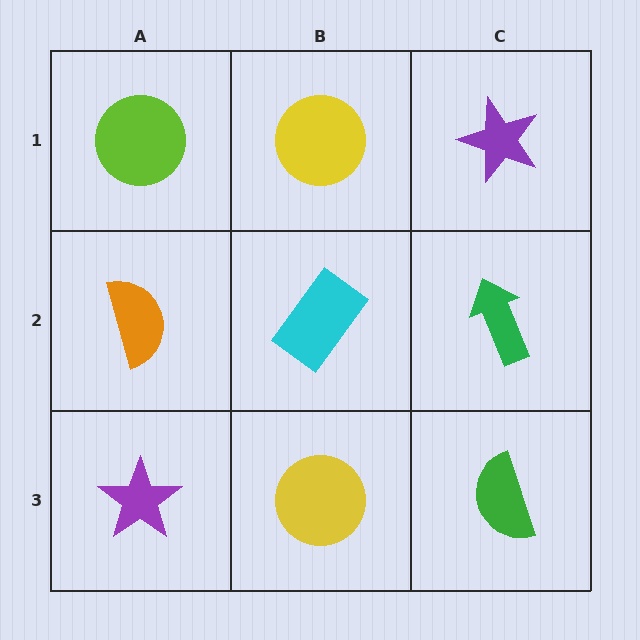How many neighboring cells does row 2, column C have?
3.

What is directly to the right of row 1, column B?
A purple star.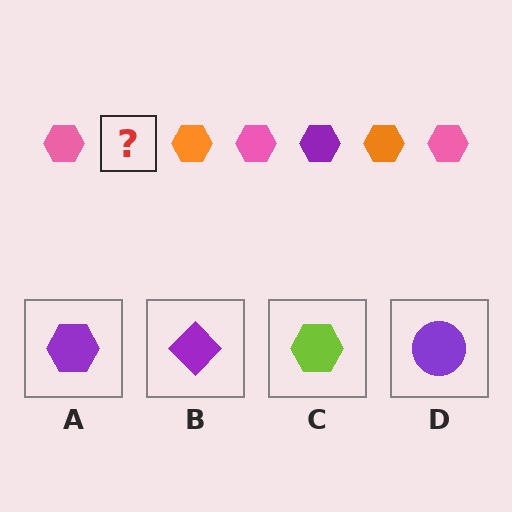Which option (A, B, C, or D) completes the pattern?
A.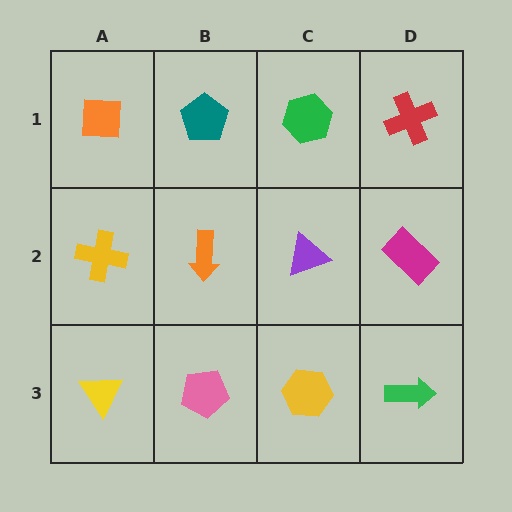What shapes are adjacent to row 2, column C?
A green hexagon (row 1, column C), a yellow hexagon (row 3, column C), an orange arrow (row 2, column B), a magenta rectangle (row 2, column D).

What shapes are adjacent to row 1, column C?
A purple triangle (row 2, column C), a teal pentagon (row 1, column B), a red cross (row 1, column D).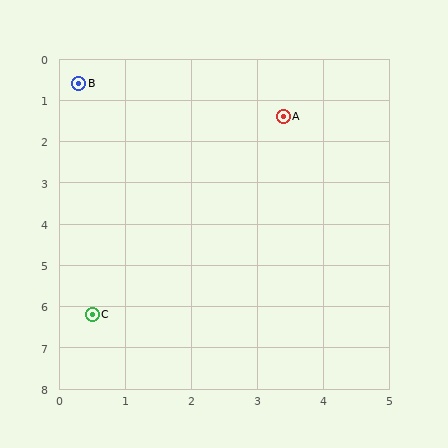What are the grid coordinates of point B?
Point B is at approximately (0.3, 0.6).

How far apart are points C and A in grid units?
Points C and A are about 5.6 grid units apart.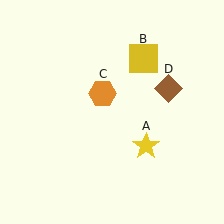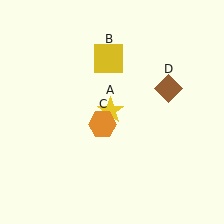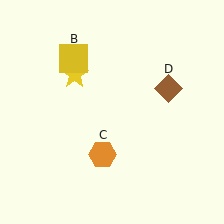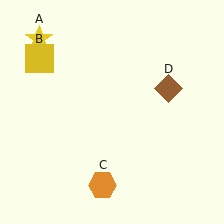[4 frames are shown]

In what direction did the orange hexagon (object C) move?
The orange hexagon (object C) moved down.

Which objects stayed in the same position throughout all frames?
Brown diamond (object D) remained stationary.